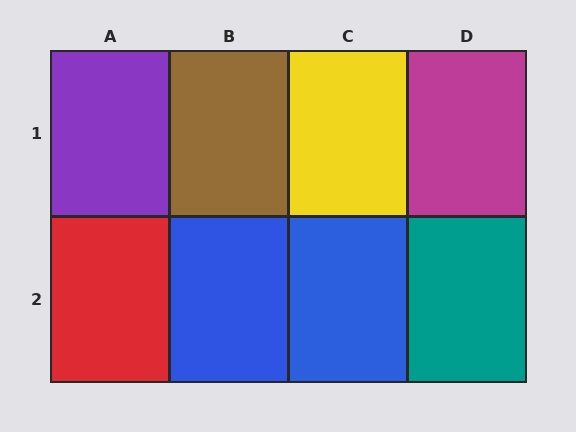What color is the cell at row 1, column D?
Magenta.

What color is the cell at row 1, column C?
Yellow.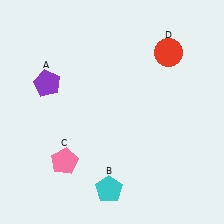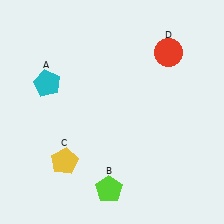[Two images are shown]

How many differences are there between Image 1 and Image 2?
There are 3 differences between the two images.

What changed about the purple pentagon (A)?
In Image 1, A is purple. In Image 2, it changed to cyan.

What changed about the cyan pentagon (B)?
In Image 1, B is cyan. In Image 2, it changed to lime.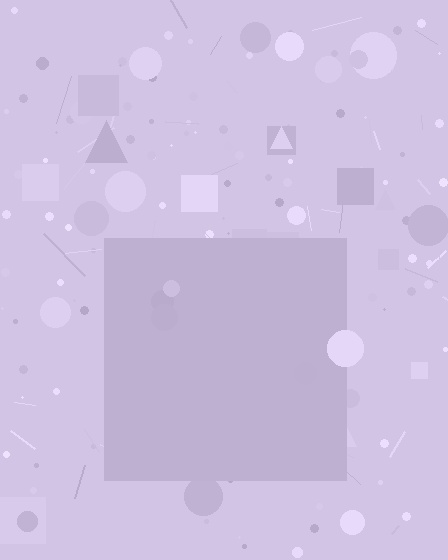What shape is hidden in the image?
A square is hidden in the image.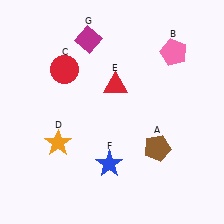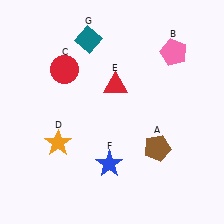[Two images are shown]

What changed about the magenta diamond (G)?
In Image 1, G is magenta. In Image 2, it changed to teal.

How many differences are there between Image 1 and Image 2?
There is 1 difference between the two images.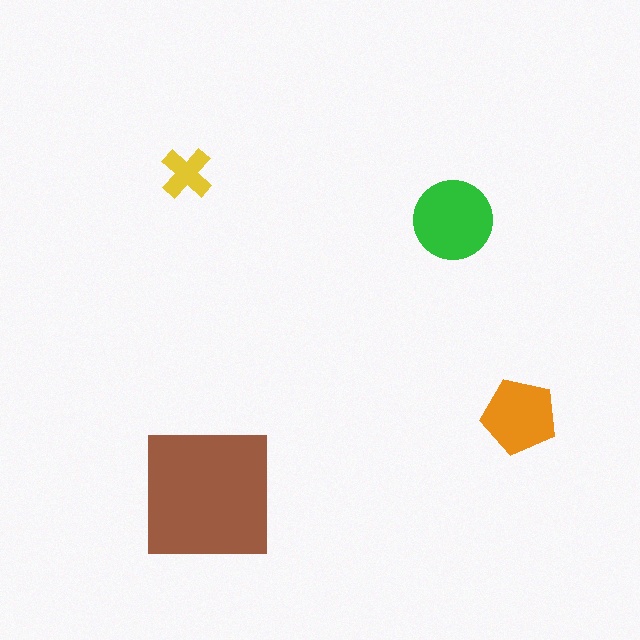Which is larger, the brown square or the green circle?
The brown square.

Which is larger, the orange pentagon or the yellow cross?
The orange pentagon.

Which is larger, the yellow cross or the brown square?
The brown square.